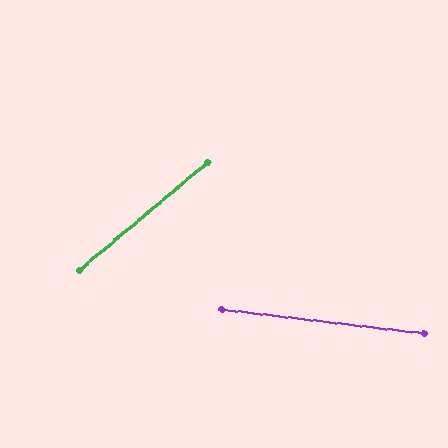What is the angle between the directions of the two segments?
Approximately 47 degrees.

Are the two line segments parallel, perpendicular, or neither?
Neither parallel nor perpendicular — they differ by about 47°.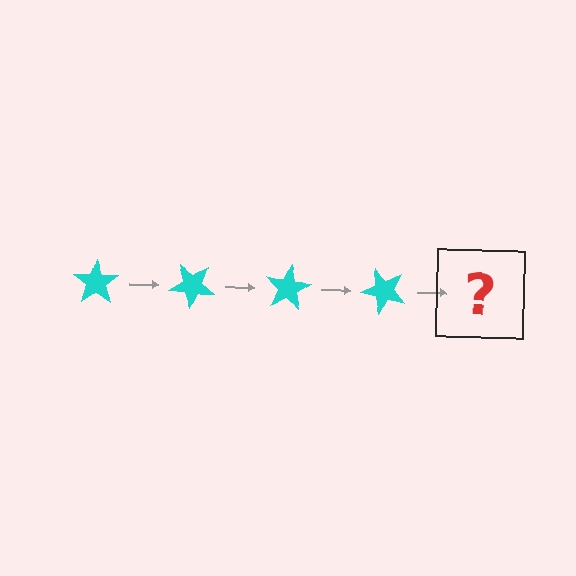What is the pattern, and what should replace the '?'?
The pattern is that the star rotates 40 degrees each step. The '?' should be a cyan star rotated 160 degrees.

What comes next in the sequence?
The next element should be a cyan star rotated 160 degrees.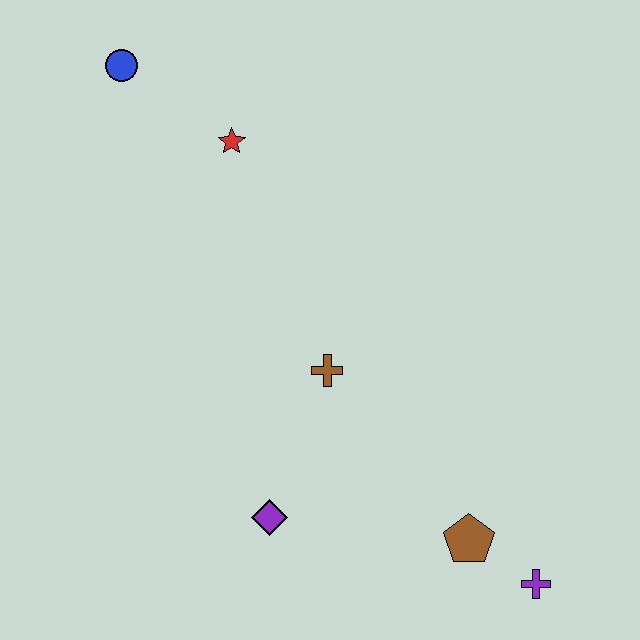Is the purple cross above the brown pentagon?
No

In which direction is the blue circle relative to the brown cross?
The blue circle is above the brown cross.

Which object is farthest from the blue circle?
The purple cross is farthest from the blue circle.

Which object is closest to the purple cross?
The brown pentagon is closest to the purple cross.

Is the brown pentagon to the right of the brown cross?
Yes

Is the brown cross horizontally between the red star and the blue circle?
No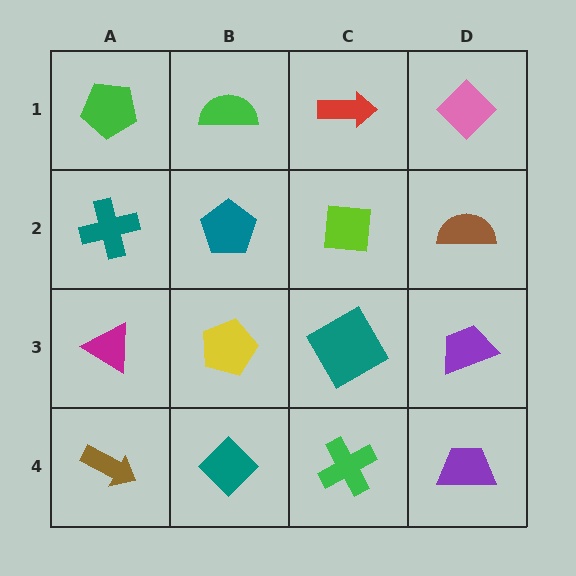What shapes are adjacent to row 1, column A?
A teal cross (row 2, column A), a green semicircle (row 1, column B).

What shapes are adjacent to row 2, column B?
A green semicircle (row 1, column B), a yellow pentagon (row 3, column B), a teal cross (row 2, column A), a lime square (row 2, column C).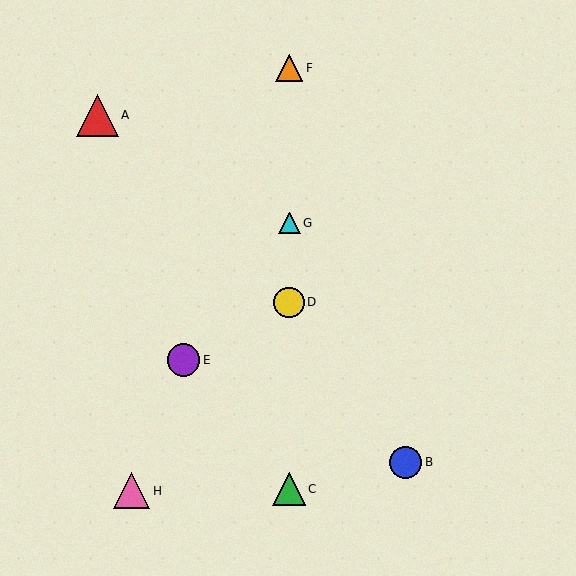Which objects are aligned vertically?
Objects C, D, F, G are aligned vertically.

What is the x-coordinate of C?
Object C is at x≈289.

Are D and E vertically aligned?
No, D is at x≈289 and E is at x≈184.